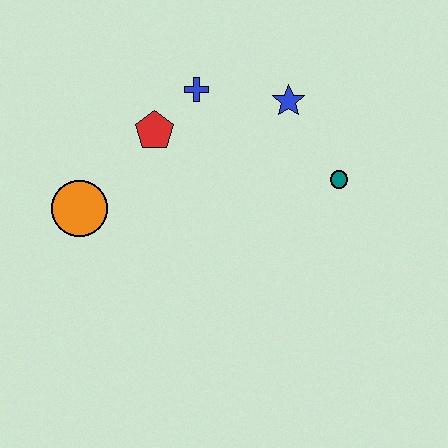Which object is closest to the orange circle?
The red pentagon is closest to the orange circle.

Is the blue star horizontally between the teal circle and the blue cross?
Yes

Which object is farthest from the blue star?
The orange circle is farthest from the blue star.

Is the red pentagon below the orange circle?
No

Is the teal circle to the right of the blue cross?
Yes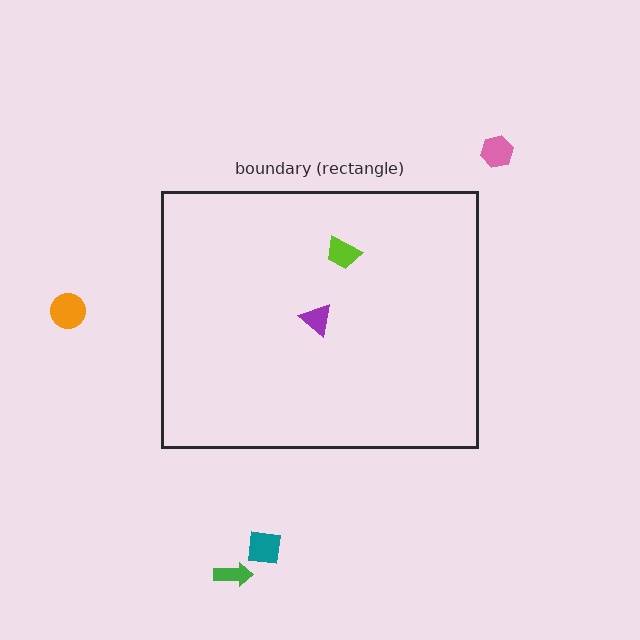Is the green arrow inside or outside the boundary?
Outside.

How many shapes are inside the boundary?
2 inside, 4 outside.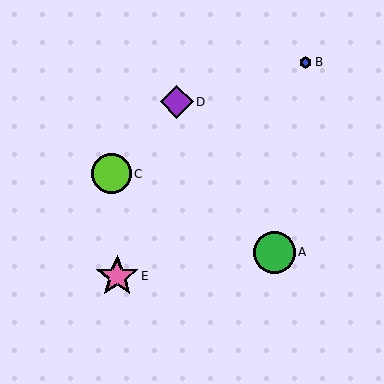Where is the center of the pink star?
The center of the pink star is at (117, 276).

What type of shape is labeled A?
Shape A is a green circle.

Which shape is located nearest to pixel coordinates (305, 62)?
The blue hexagon (labeled B) at (306, 62) is nearest to that location.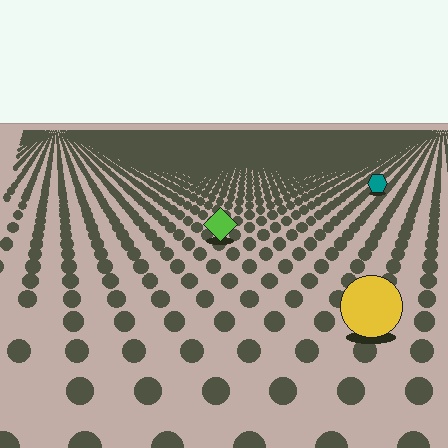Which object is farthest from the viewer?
The teal hexagon is farthest from the viewer. It appears smaller and the ground texture around it is denser.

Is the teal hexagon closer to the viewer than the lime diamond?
No. The lime diamond is closer — you can tell from the texture gradient: the ground texture is coarser near it.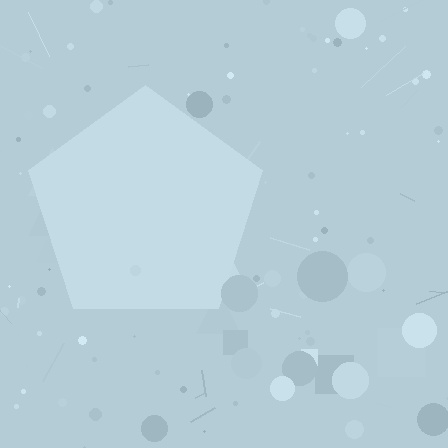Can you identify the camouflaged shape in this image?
The camouflaged shape is a pentagon.